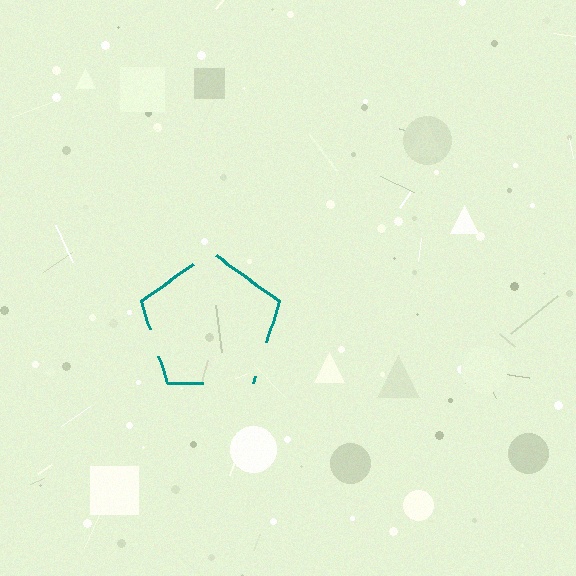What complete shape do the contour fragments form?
The contour fragments form a pentagon.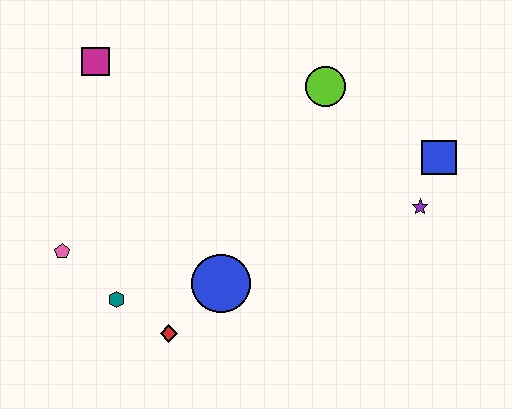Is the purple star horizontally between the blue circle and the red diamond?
No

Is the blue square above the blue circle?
Yes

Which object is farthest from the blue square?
The pink pentagon is farthest from the blue square.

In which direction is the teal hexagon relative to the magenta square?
The teal hexagon is below the magenta square.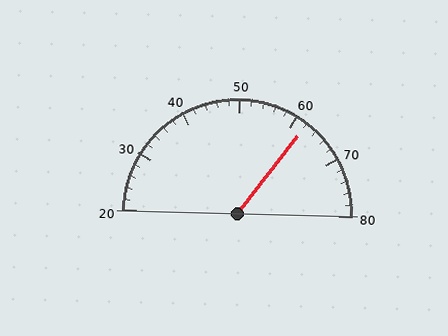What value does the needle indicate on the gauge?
The needle indicates approximately 62.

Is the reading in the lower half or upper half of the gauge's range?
The reading is in the upper half of the range (20 to 80).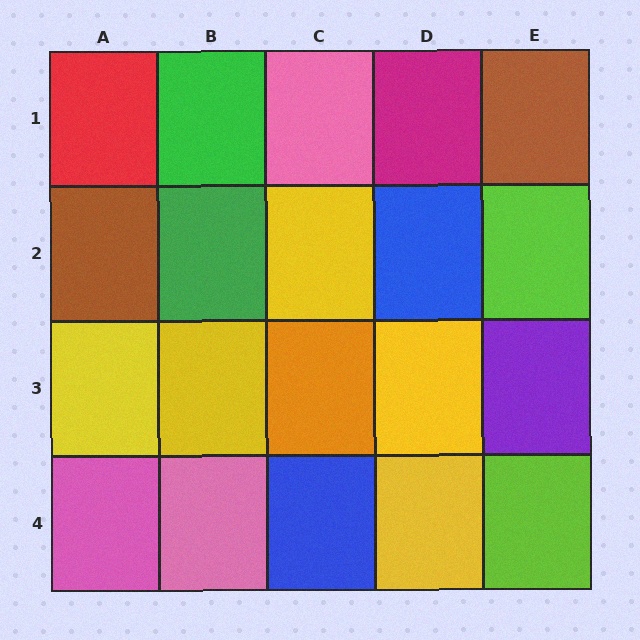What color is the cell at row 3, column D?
Yellow.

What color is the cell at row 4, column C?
Blue.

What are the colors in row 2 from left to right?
Brown, green, yellow, blue, lime.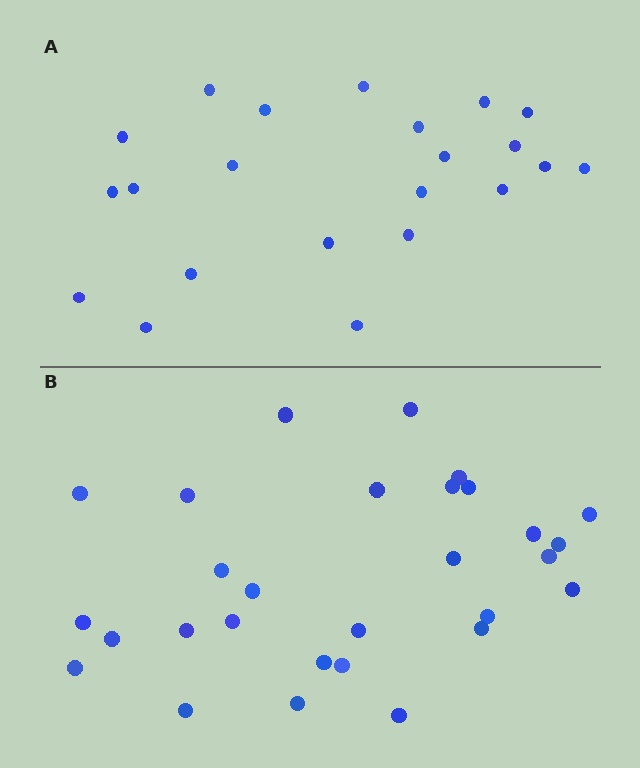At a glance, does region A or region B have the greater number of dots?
Region B (the bottom region) has more dots.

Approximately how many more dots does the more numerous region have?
Region B has roughly 8 or so more dots than region A.